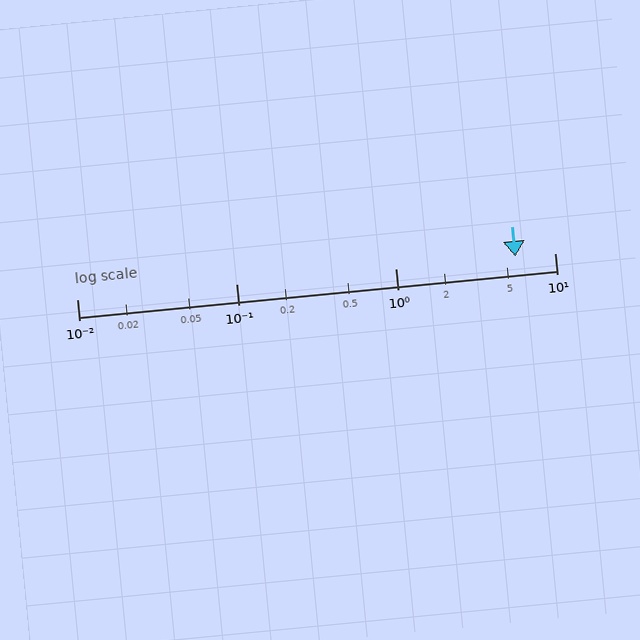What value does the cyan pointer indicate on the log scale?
The pointer indicates approximately 5.7.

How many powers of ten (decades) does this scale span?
The scale spans 3 decades, from 0.01 to 10.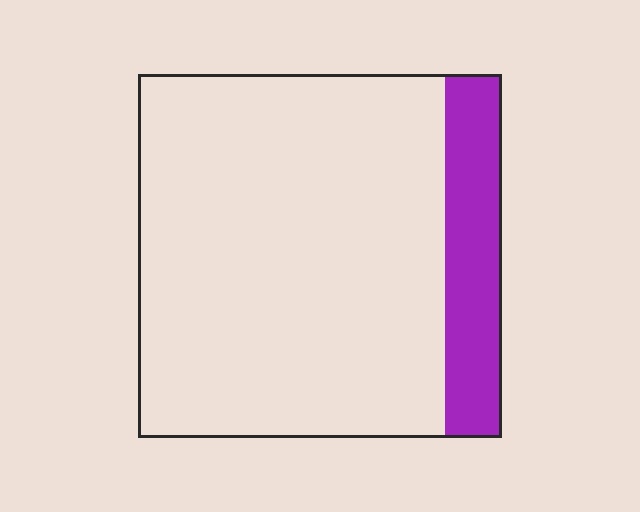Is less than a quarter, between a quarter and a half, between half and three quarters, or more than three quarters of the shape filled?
Less than a quarter.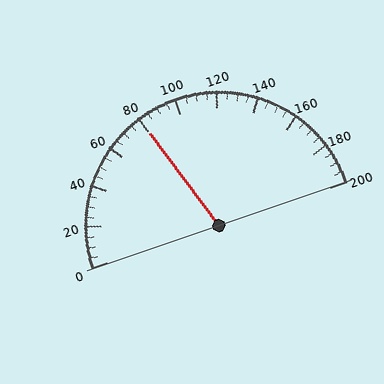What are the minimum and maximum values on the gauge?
The gauge ranges from 0 to 200.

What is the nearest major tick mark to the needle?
The nearest major tick mark is 80.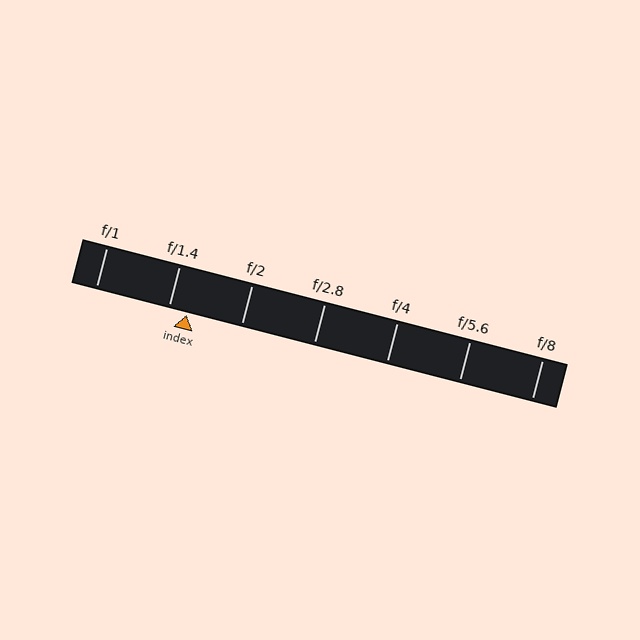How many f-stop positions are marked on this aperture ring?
There are 7 f-stop positions marked.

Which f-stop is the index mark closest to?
The index mark is closest to f/1.4.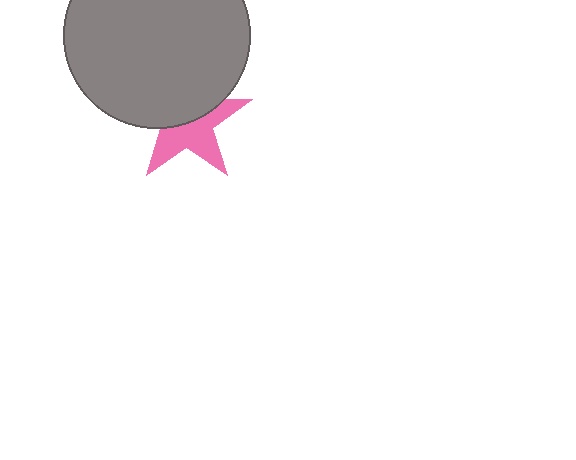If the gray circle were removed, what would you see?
You would see the complete pink star.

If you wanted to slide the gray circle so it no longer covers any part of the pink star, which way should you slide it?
Slide it up — that is the most direct way to separate the two shapes.